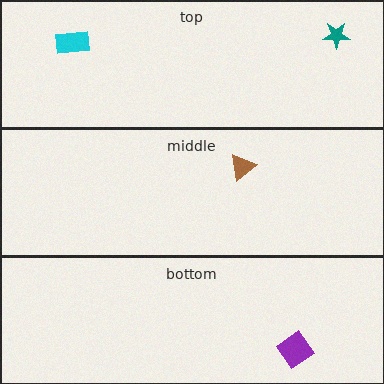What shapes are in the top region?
The cyan rectangle, the teal star.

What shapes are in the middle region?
The brown triangle.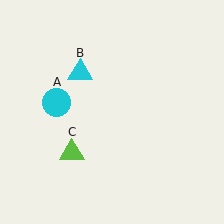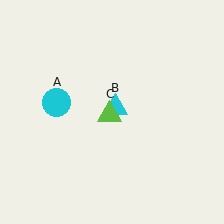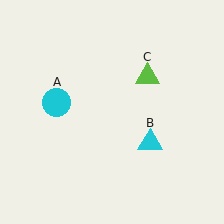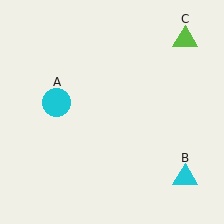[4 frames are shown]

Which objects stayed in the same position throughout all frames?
Cyan circle (object A) remained stationary.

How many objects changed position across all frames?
2 objects changed position: cyan triangle (object B), lime triangle (object C).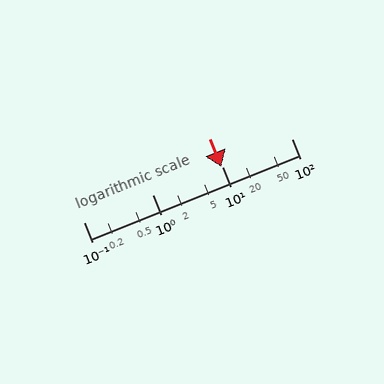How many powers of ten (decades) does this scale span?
The scale spans 3 decades, from 0.1 to 100.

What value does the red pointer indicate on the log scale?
The pointer indicates approximately 9.6.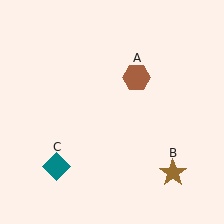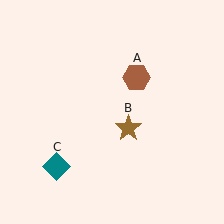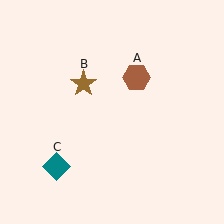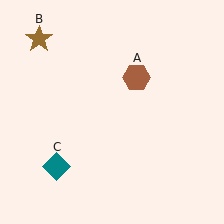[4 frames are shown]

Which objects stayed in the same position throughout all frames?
Brown hexagon (object A) and teal diamond (object C) remained stationary.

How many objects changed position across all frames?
1 object changed position: brown star (object B).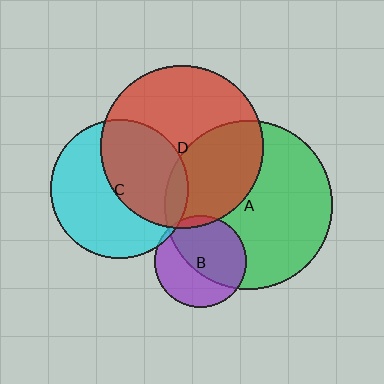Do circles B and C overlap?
Yes.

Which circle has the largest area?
Circle A (green).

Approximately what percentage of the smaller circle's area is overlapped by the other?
Approximately 5%.